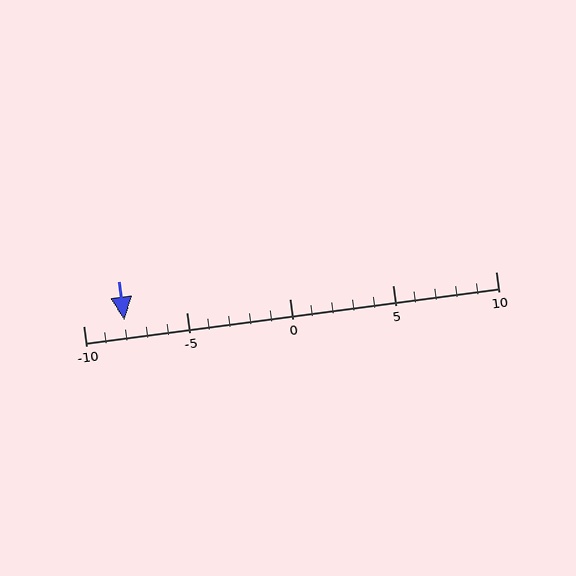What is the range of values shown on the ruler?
The ruler shows values from -10 to 10.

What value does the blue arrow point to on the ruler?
The blue arrow points to approximately -8.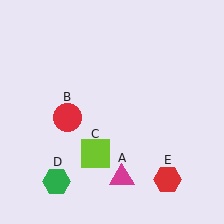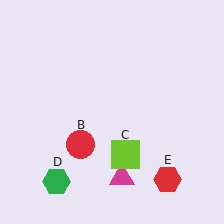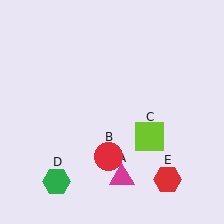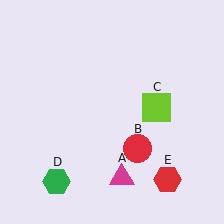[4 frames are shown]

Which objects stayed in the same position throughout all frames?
Magenta triangle (object A) and green hexagon (object D) and red hexagon (object E) remained stationary.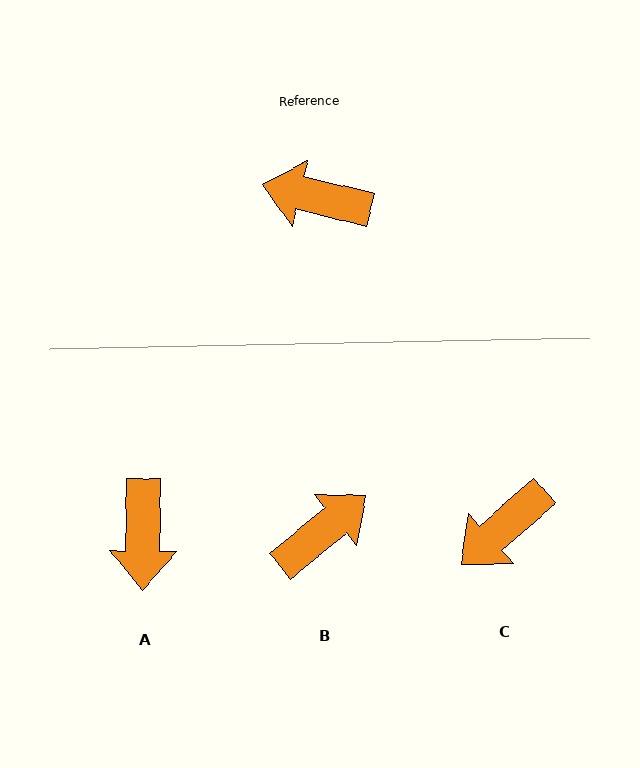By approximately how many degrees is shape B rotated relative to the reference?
Approximately 127 degrees clockwise.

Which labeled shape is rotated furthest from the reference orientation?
B, about 127 degrees away.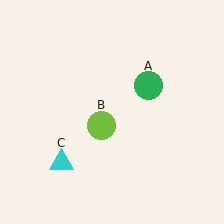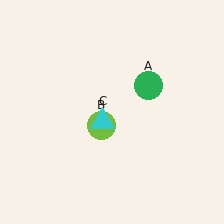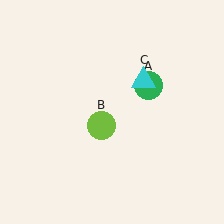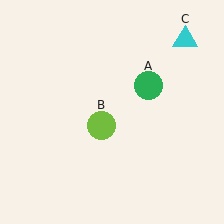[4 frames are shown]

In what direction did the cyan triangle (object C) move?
The cyan triangle (object C) moved up and to the right.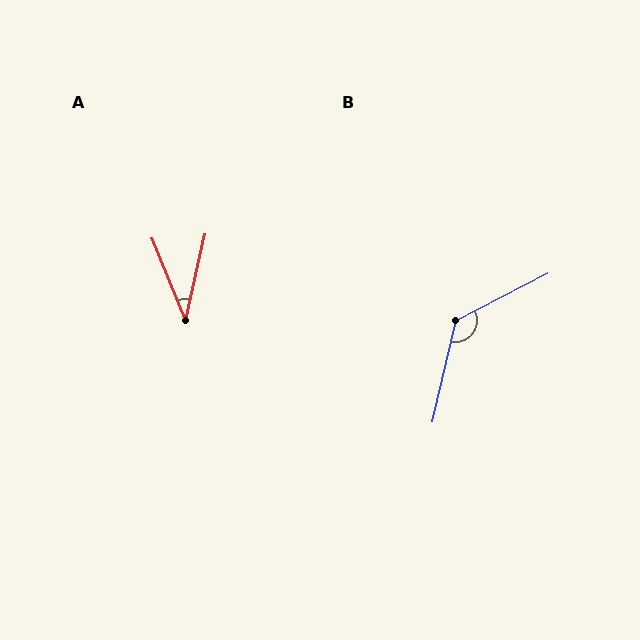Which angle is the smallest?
A, at approximately 35 degrees.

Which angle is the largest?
B, at approximately 131 degrees.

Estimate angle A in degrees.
Approximately 35 degrees.